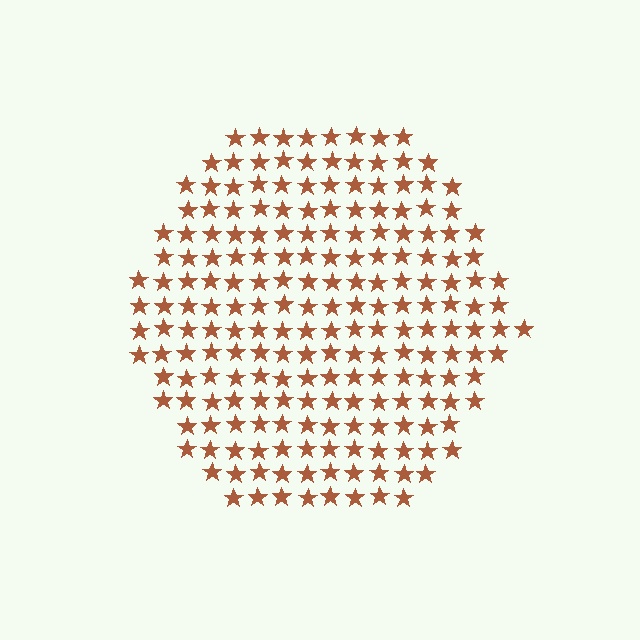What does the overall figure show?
The overall figure shows a hexagon.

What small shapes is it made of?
It is made of small stars.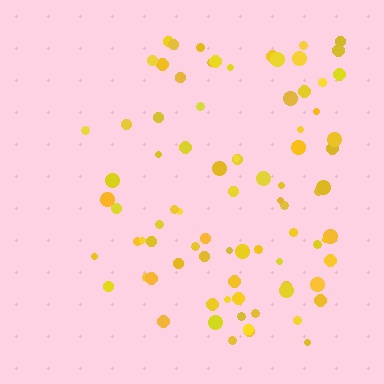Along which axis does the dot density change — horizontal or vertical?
Horizontal.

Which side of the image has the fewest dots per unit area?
The left.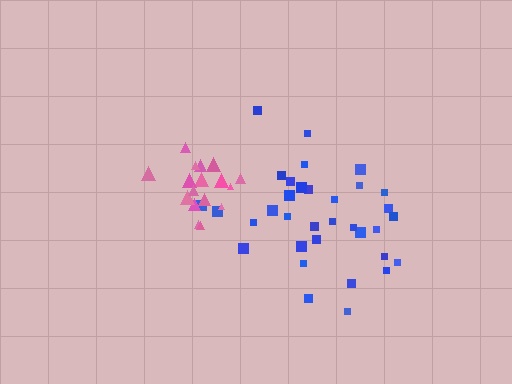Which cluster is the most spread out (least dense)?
Blue.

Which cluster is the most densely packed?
Pink.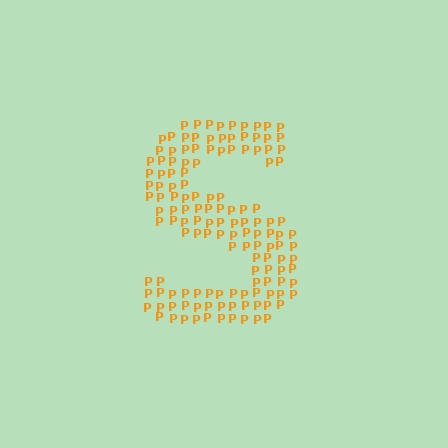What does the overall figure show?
The overall figure shows the letter S.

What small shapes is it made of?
It is made of small letter P's.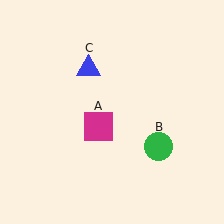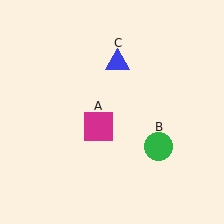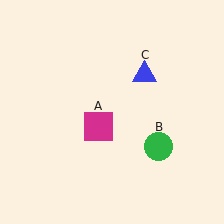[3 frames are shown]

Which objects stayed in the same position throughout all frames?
Magenta square (object A) and green circle (object B) remained stationary.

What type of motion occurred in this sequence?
The blue triangle (object C) rotated clockwise around the center of the scene.